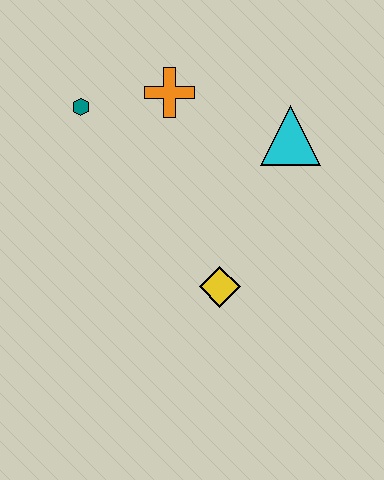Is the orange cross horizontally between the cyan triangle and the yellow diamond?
No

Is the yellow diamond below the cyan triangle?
Yes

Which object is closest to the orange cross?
The teal hexagon is closest to the orange cross.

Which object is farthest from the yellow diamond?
The teal hexagon is farthest from the yellow diamond.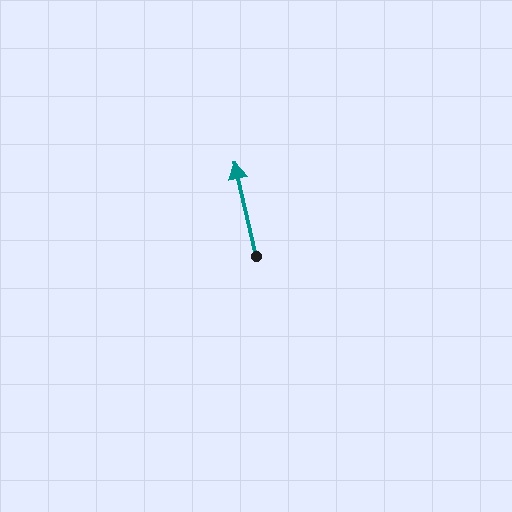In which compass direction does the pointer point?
North.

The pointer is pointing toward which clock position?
Roughly 12 o'clock.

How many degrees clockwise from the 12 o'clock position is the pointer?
Approximately 347 degrees.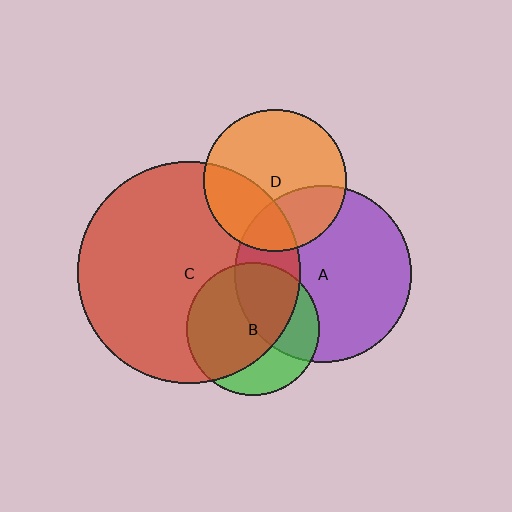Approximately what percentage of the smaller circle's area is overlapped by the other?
Approximately 70%.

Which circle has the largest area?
Circle C (red).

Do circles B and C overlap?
Yes.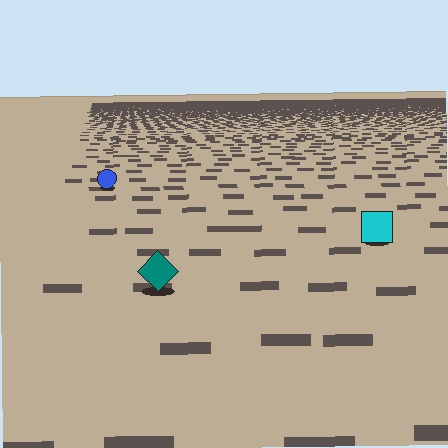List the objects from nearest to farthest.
From nearest to farthest: the teal diamond, the cyan square, the blue circle.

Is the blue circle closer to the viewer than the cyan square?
No. The cyan square is closer — you can tell from the texture gradient: the ground texture is coarser near it.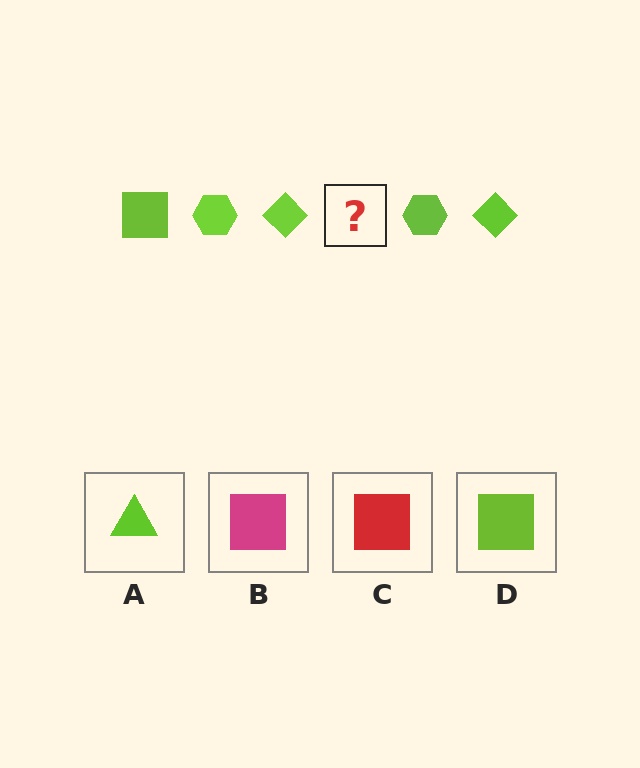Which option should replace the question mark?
Option D.